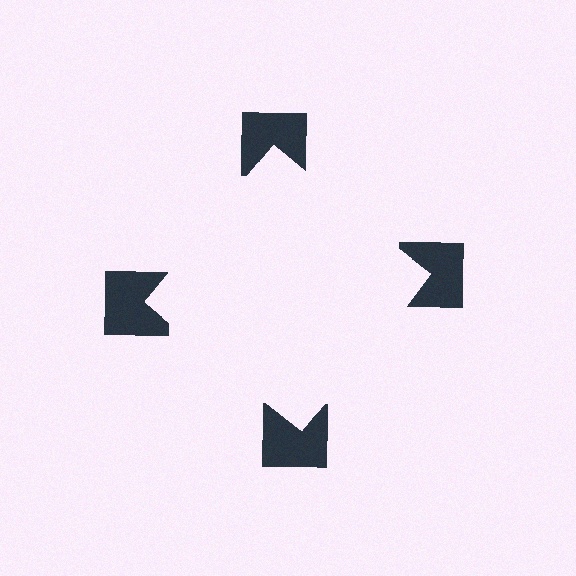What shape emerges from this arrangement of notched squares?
An illusory square — its edges are inferred from the aligned wedge cuts in the notched squares, not physically drawn.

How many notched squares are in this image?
There are 4 — one at each vertex of the illusory square.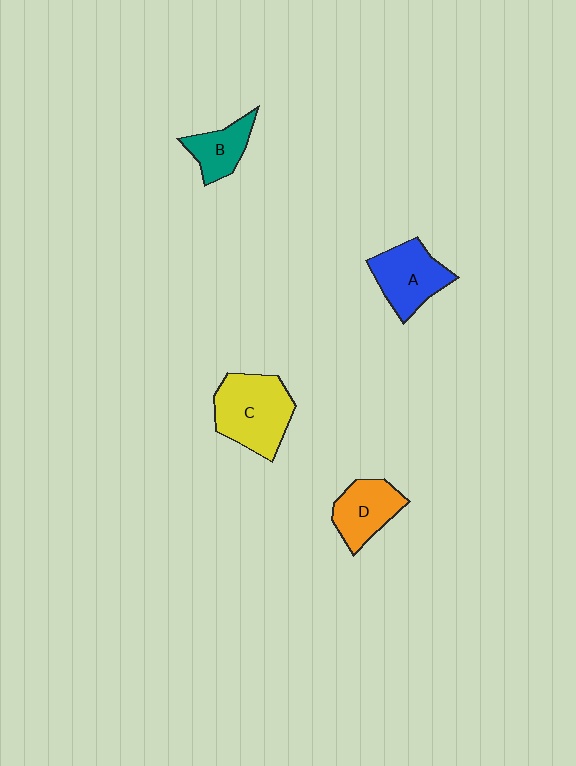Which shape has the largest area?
Shape C (yellow).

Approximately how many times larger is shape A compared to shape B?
Approximately 1.5 times.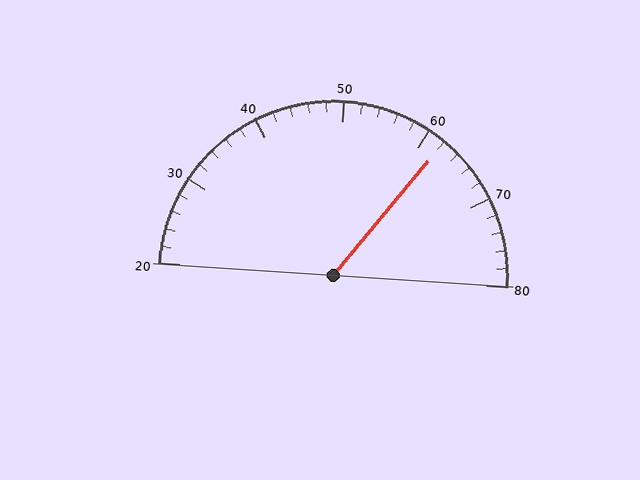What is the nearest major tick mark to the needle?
The nearest major tick mark is 60.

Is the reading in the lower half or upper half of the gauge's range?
The reading is in the upper half of the range (20 to 80).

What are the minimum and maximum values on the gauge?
The gauge ranges from 20 to 80.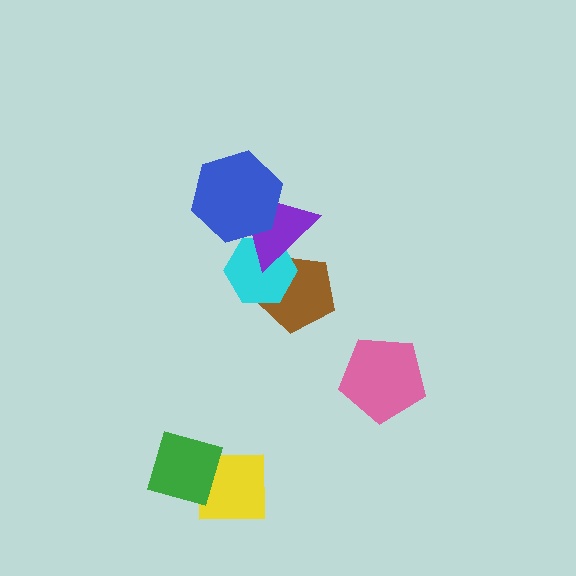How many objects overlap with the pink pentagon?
0 objects overlap with the pink pentagon.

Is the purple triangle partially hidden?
Yes, it is partially covered by another shape.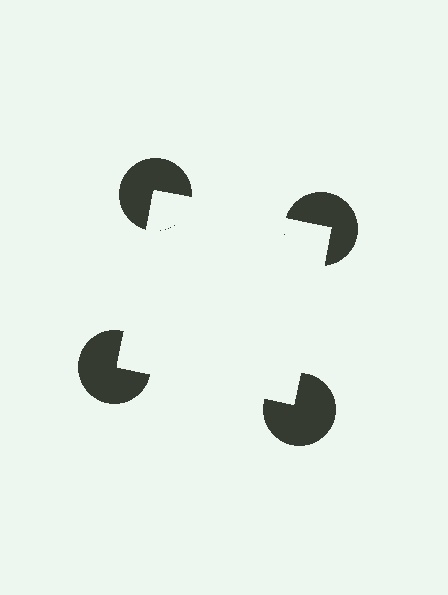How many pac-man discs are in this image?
There are 4 — one at each vertex of the illusory square.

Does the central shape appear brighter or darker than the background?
It typically appears slightly brighter than the background, even though no actual brightness change is drawn.